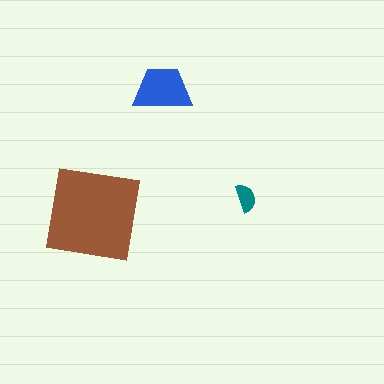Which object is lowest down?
The brown square is bottommost.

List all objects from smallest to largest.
The teal semicircle, the blue trapezoid, the brown square.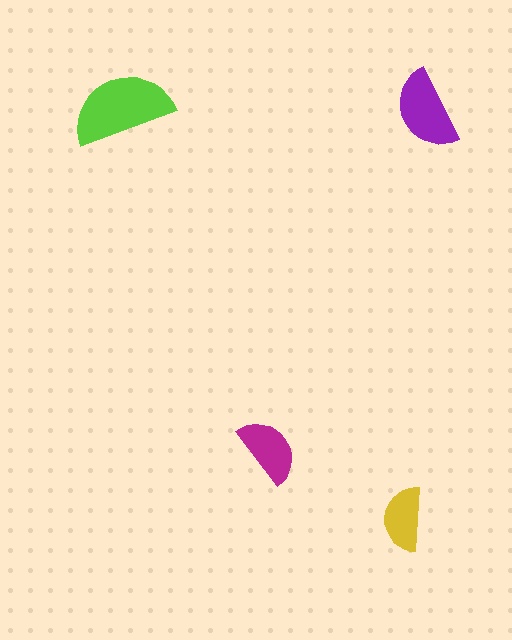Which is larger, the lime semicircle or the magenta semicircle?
The lime one.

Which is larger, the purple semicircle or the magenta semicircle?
The purple one.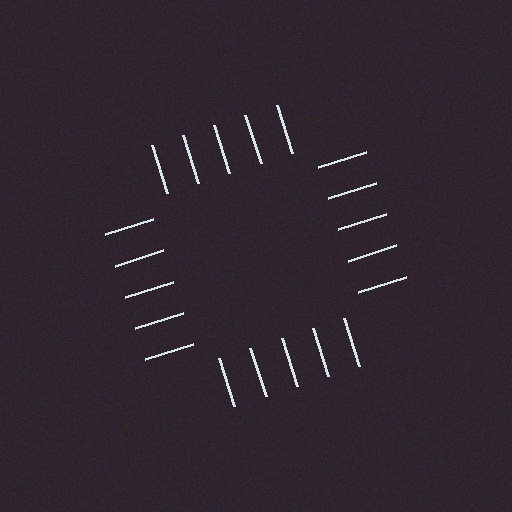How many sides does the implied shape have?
4 sides — the line-ends trace a square.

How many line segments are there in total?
20 — 5 along each of the 4 edges.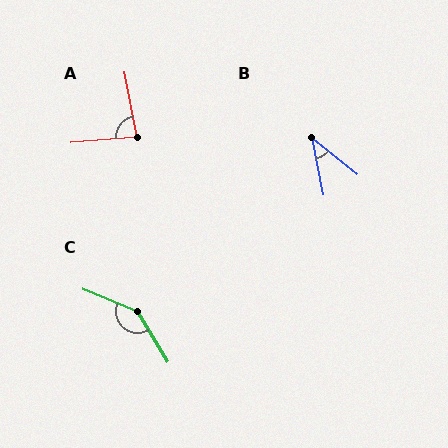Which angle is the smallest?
B, at approximately 41 degrees.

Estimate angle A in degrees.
Approximately 84 degrees.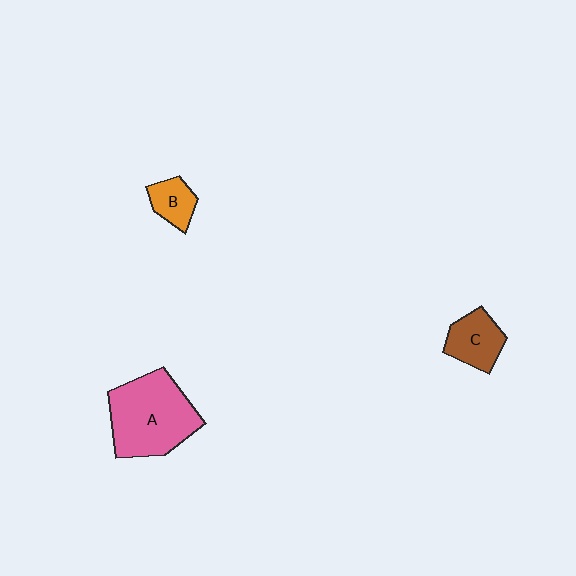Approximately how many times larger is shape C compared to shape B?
Approximately 1.4 times.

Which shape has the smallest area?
Shape B (orange).